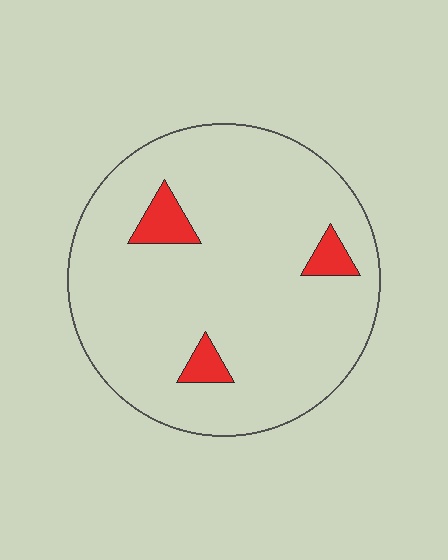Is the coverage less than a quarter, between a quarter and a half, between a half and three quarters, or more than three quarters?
Less than a quarter.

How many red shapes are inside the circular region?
3.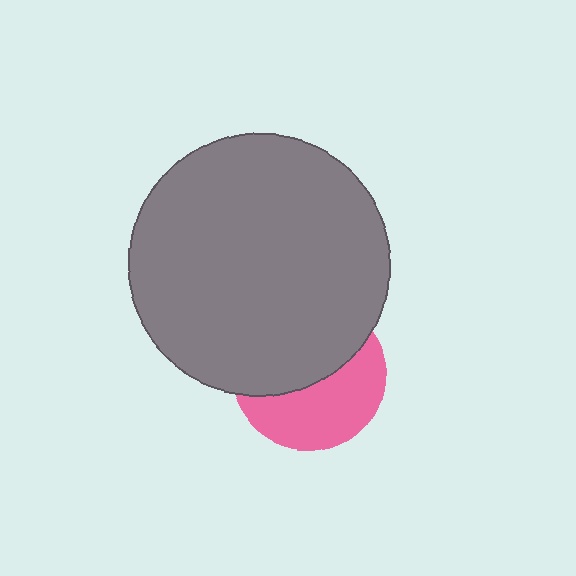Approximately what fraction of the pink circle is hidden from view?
Roughly 53% of the pink circle is hidden behind the gray circle.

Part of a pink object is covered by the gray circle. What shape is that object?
It is a circle.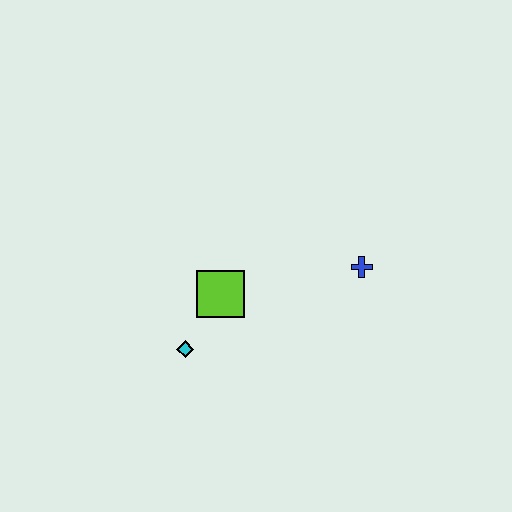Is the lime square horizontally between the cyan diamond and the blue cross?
Yes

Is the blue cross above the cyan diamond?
Yes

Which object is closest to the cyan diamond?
The lime square is closest to the cyan diamond.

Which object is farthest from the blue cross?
The cyan diamond is farthest from the blue cross.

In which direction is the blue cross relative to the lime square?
The blue cross is to the right of the lime square.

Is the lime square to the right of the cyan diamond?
Yes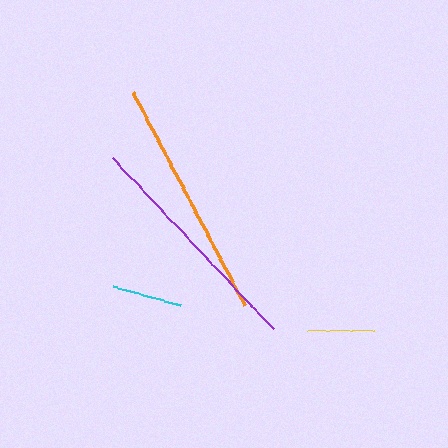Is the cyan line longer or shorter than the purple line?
The purple line is longer than the cyan line.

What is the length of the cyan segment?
The cyan segment is approximately 70 pixels long.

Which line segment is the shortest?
The yellow line is the shortest at approximately 66 pixels.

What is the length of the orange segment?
The orange segment is approximately 240 pixels long.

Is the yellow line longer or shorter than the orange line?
The orange line is longer than the yellow line.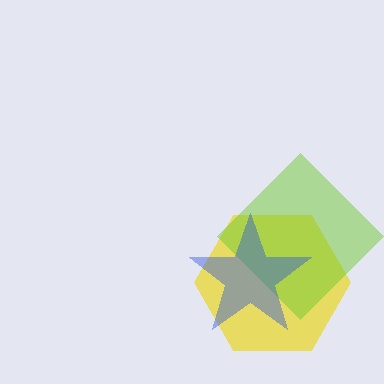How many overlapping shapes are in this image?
There are 3 overlapping shapes in the image.